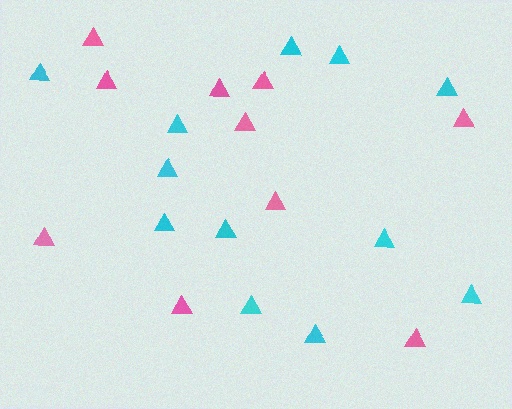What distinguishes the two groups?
There are 2 groups: one group of cyan triangles (12) and one group of pink triangles (10).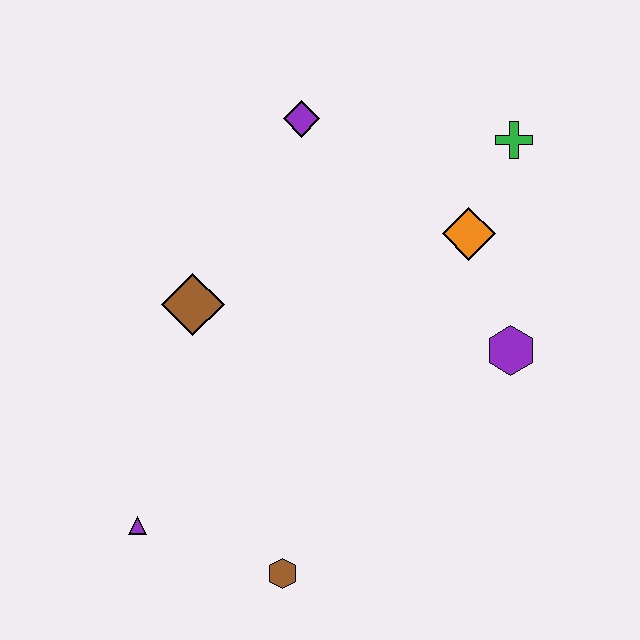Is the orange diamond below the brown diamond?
No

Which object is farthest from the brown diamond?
The green cross is farthest from the brown diamond.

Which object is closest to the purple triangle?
The brown hexagon is closest to the purple triangle.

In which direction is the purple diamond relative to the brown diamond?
The purple diamond is above the brown diamond.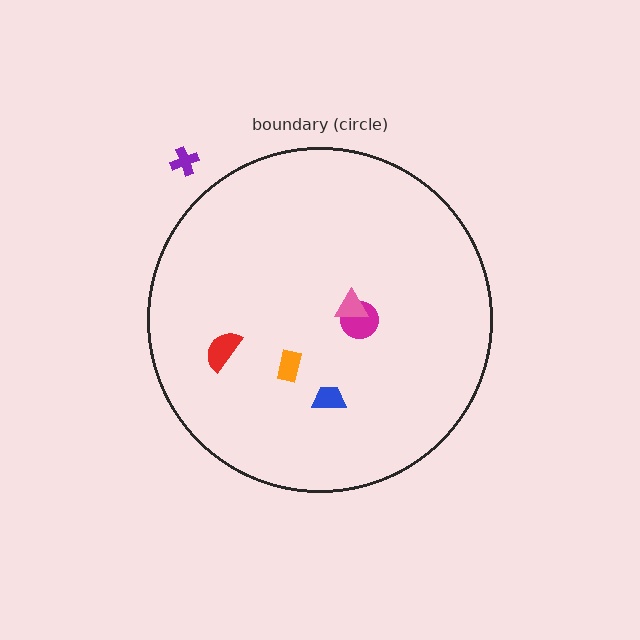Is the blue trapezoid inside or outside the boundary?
Inside.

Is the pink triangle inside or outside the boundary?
Inside.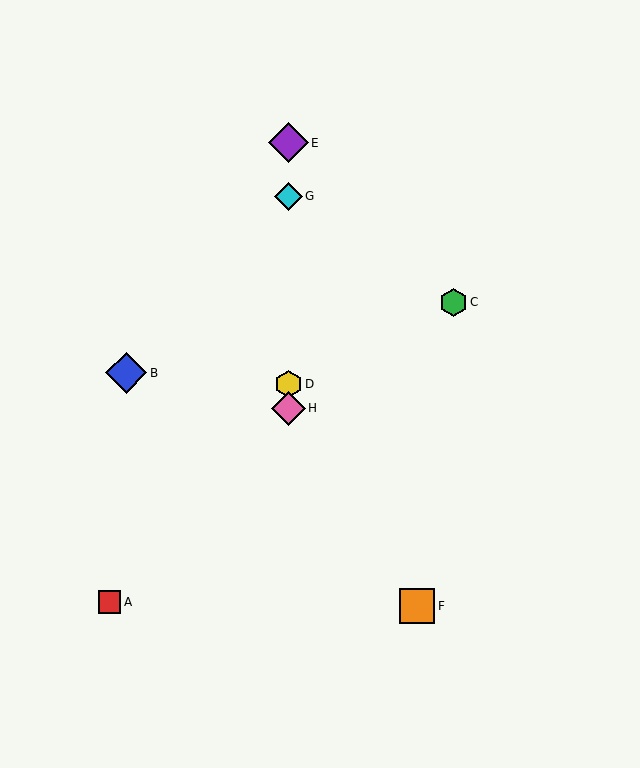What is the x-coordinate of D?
Object D is at x≈288.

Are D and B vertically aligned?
No, D is at x≈288 and B is at x≈126.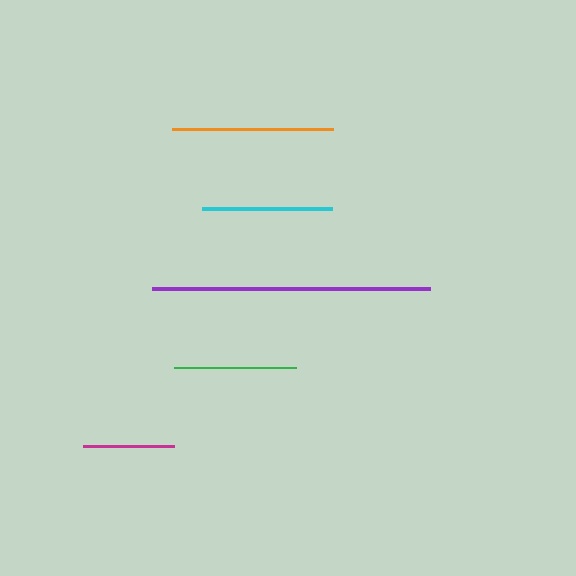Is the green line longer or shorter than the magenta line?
The green line is longer than the magenta line.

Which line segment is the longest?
The purple line is the longest at approximately 278 pixels.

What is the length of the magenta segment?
The magenta segment is approximately 91 pixels long.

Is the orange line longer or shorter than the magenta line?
The orange line is longer than the magenta line.